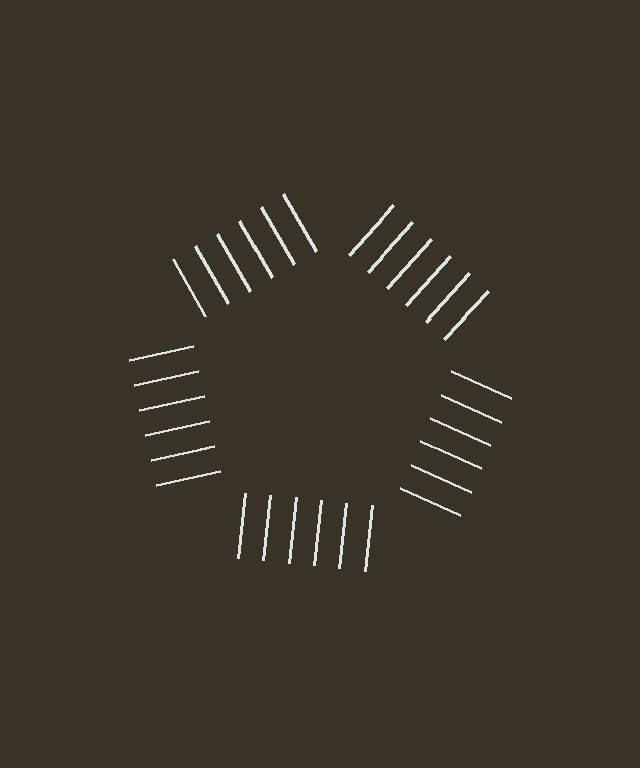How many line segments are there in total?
30 — 6 along each of the 5 edges.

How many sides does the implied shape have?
5 sides — the line-ends trace a pentagon.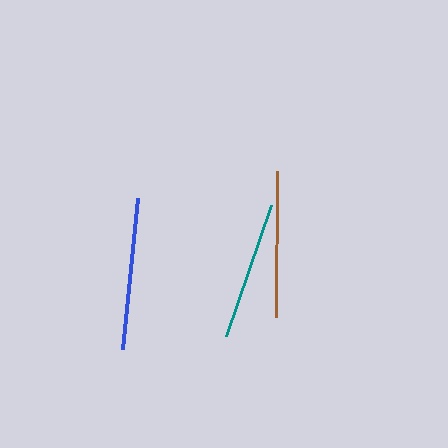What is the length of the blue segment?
The blue segment is approximately 151 pixels long.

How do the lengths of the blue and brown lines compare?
The blue and brown lines are approximately the same length.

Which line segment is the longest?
The blue line is the longest at approximately 151 pixels.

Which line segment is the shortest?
The teal line is the shortest at approximately 138 pixels.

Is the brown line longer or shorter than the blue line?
The blue line is longer than the brown line.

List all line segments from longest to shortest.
From longest to shortest: blue, brown, teal.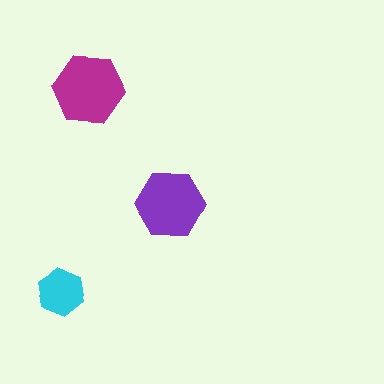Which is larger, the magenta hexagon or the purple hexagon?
The magenta one.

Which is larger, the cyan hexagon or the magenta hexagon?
The magenta one.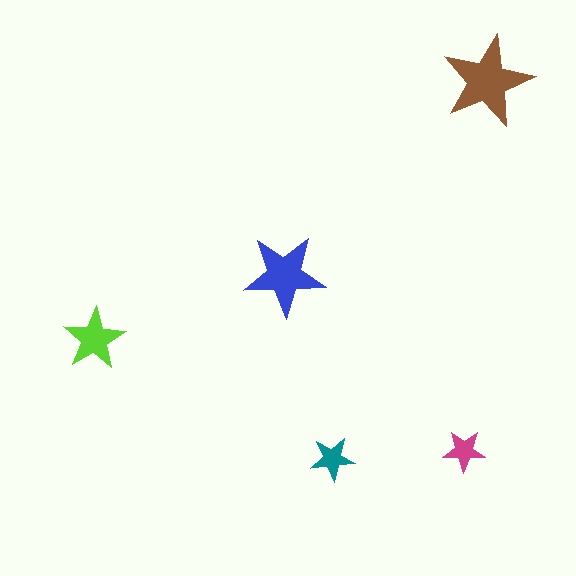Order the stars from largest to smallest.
the brown one, the blue one, the lime one, the teal one, the magenta one.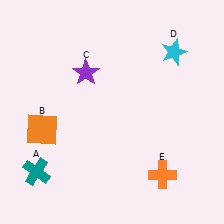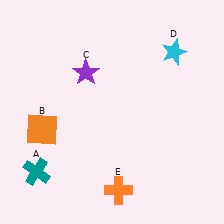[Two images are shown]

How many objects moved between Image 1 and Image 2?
1 object moved between the two images.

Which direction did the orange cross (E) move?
The orange cross (E) moved left.